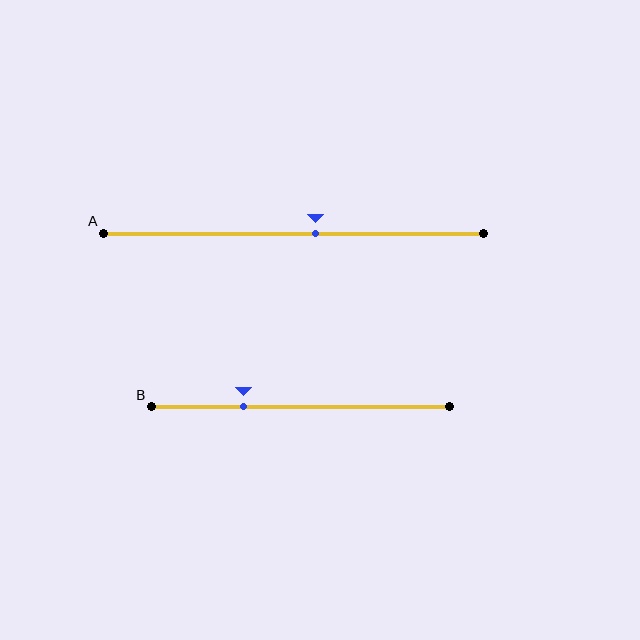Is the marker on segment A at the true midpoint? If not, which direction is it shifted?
No, the marker on segment A is shifted to the right by about 6% of the segment length.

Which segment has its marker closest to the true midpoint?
Segment A has its marker closest to the true midpoint.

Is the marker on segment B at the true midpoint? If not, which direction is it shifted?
No, the marker on segment B is shifted to the left by about 19% of the segment length.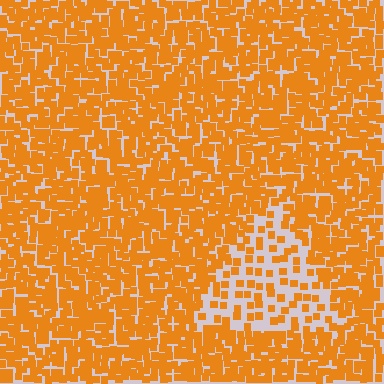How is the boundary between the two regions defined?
The boundary is defined by a change in element density (approximately 2.6x ratio). All elements are the same color, size, and shape.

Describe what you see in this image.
The image contains small orange elements arranged at two different densities. A triangle-shaped region is visible where the elements are less densely packed than the surrounding area.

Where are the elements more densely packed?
The elements are more densely packed outside the triangle boundary.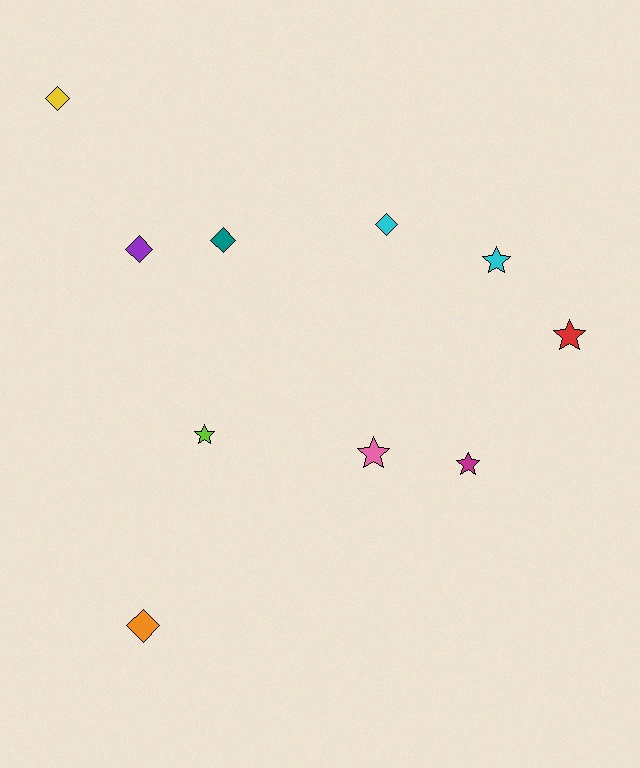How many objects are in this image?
There are 10 objects.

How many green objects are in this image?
There are no green objects.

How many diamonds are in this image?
There are 5 diamonds.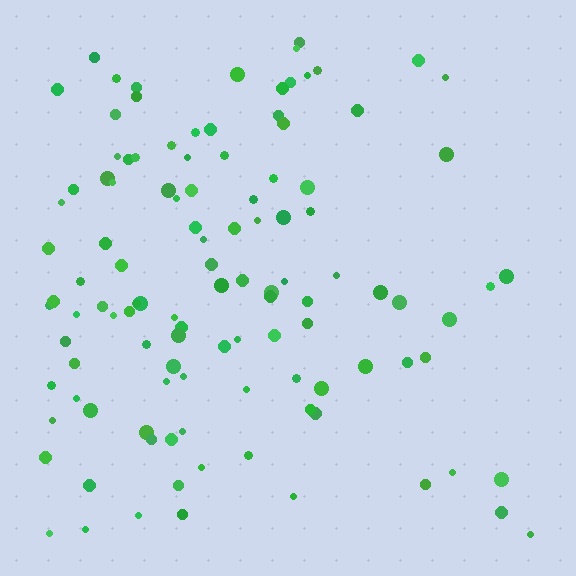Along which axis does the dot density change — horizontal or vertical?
Horizontal.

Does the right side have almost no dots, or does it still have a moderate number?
Still a moderate number, just noticeably fewer than the left.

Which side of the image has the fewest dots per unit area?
The right.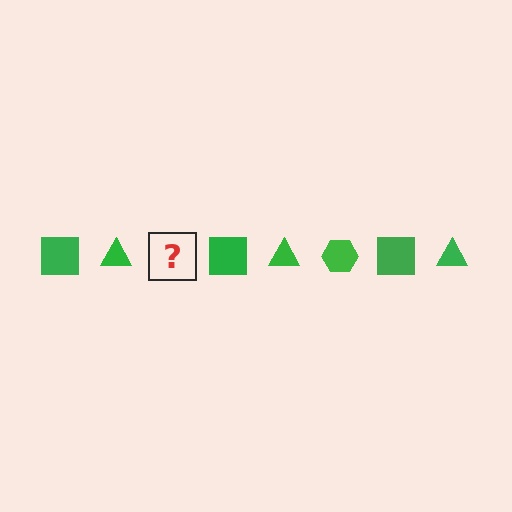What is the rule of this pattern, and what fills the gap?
The rule is that the pattern cycles through square, triangle, hexagon shapes in green. The gap should be filled with a green hexagon.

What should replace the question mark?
The question mark should be replaced with a green hexagon.